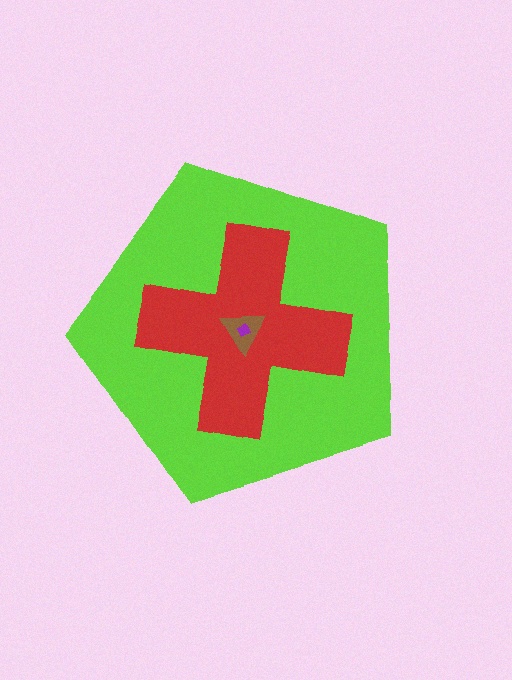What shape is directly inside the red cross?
The brown triangle.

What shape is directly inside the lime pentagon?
The red cross.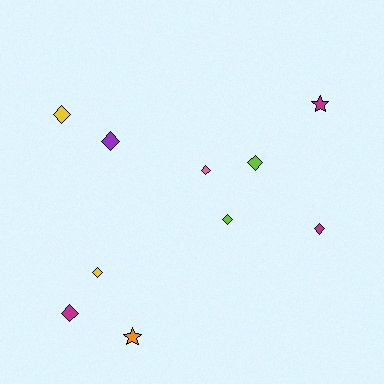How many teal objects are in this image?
There are no teal objects.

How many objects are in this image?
There are 10 objects.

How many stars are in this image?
There are 2 stars.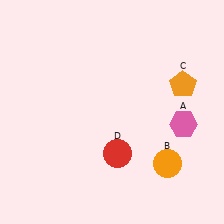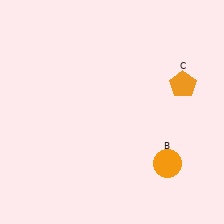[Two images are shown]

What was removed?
The pink hexagon (A), the red circle (D) were removed in Image 2.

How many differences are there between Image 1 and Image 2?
There are 2 differences between the two images.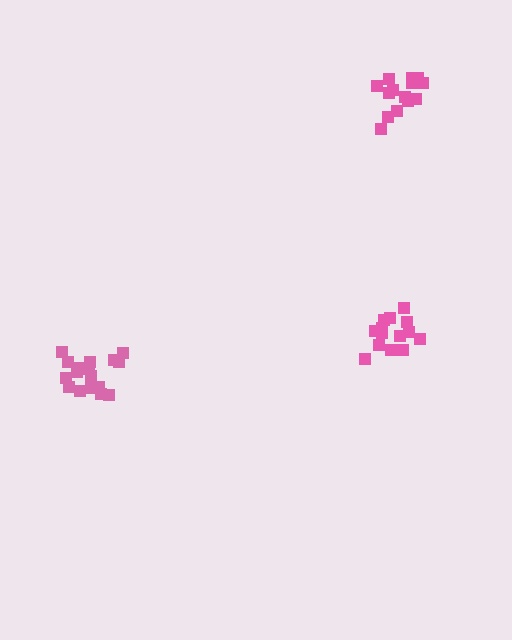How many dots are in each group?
Group 1: 17 dots, Group 2: 15 dots, Group 3: 15 dots (47 total).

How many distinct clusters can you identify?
There are 3 distinct clusters.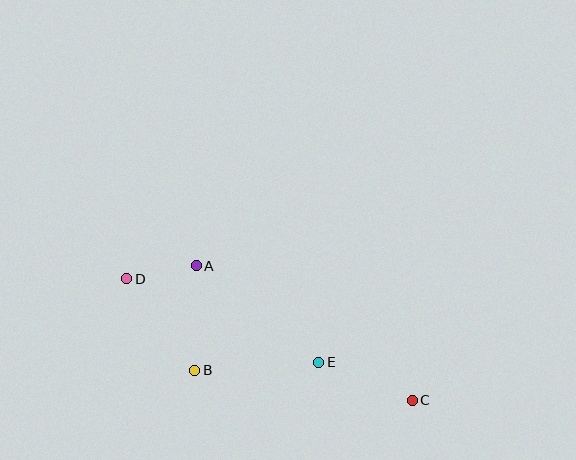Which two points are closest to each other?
Points A and D are closest to each other.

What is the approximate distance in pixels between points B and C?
The distance between B and C is approximately 219 pixels.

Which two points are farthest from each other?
Points C and D are farthest from each other.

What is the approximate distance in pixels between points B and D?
The distance between B and D is approximately 114 pixels.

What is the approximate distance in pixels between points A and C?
The distance between A and C is approximately 254 pixels.